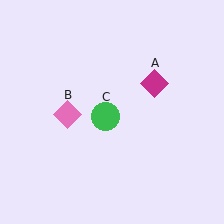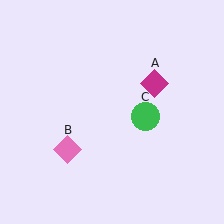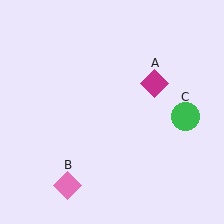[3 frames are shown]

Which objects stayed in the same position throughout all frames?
Magenta diamond (object A) remained stationary.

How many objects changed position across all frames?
2 objects changed position: pink diamond (object B), green circle (object C).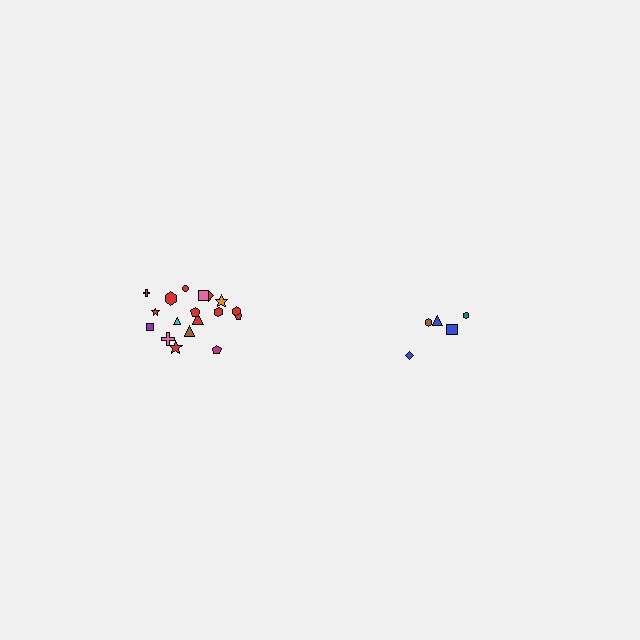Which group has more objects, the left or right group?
The left group.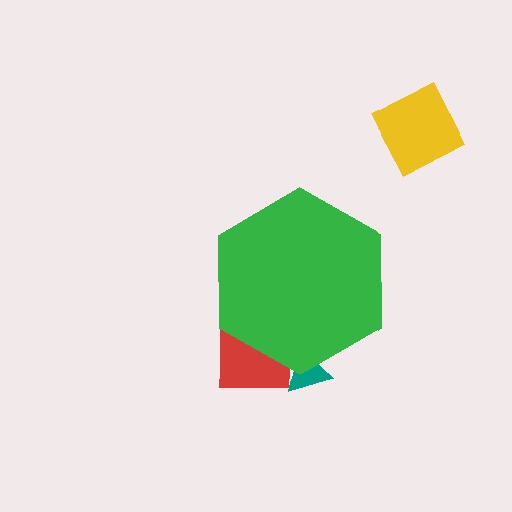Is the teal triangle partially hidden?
Yes, the teal triangle is partially hidden behind the green hexagon.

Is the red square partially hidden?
Yes, the red square is partially hidden behind the green hexagon.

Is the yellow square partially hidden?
No, the yellow square is fully visible.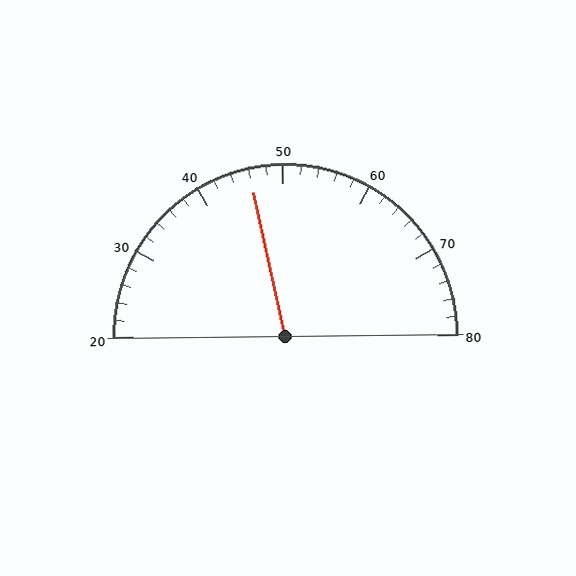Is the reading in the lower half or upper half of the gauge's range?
The reading is in the lower half of the range (20 to 80).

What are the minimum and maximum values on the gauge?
The gauge ranges from 20 to 80.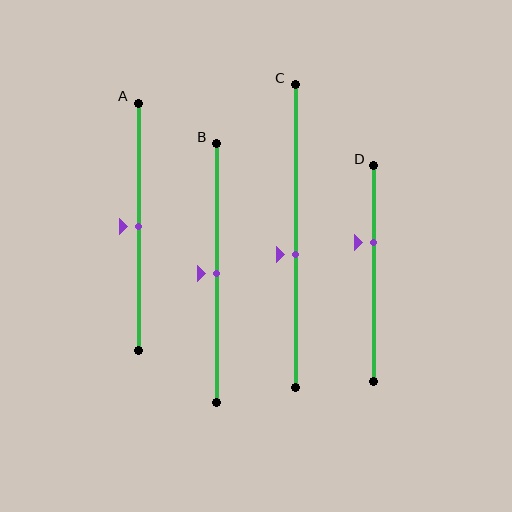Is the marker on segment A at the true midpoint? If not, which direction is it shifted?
Yes, the marker on segment A is at the true midpoint.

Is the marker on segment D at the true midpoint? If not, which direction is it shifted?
No, the marker on segment D is shifted upward by about 15% of the segment length.